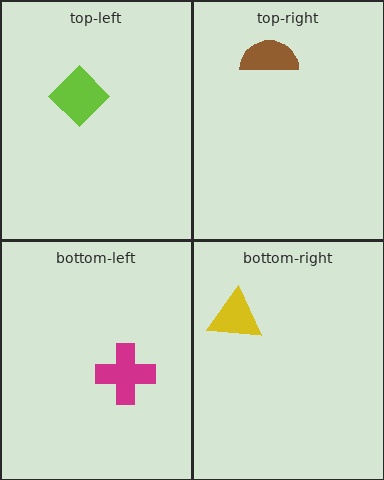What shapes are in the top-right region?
The brown semicircle.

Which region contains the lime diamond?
The top-left region.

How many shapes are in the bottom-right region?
1.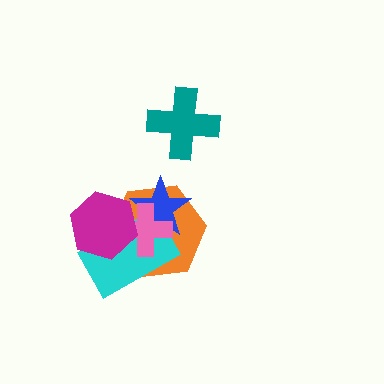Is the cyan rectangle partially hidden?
Yes, it is partially covered by another shape.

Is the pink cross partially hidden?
Yes, it is partially covered by another shape.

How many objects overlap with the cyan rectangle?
4 objects overlap with the cyan rectangle.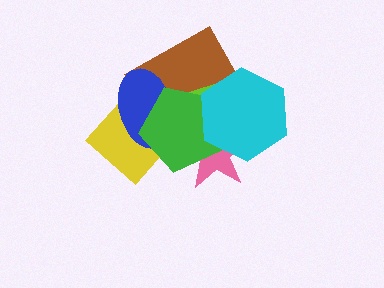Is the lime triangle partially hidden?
Yes, it is partially covered by another shape.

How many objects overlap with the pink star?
4 objects overlap with the pink star.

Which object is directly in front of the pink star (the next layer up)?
The green pentagon is directly in front of the pink star.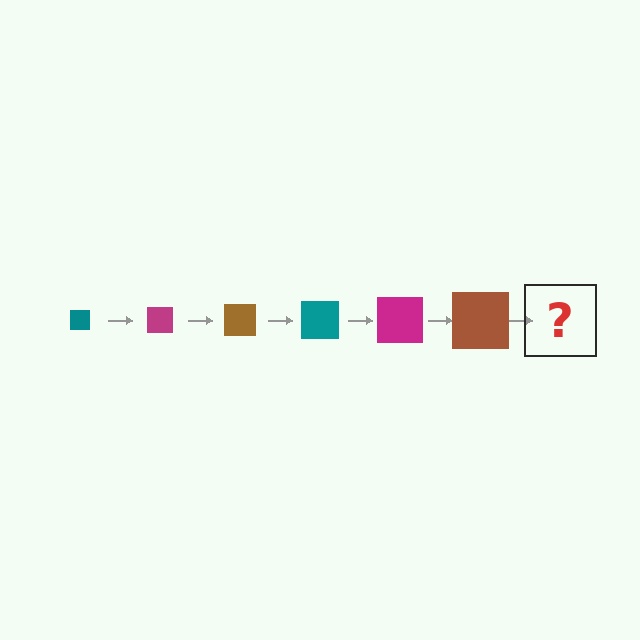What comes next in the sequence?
The next element should be a teal square, larger than the previous one.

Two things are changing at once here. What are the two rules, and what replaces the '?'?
The two rules are that the square grows larger each step and the color cycles through teal, magenta, and brown. The '?' should be a teal square, larger than the previous one.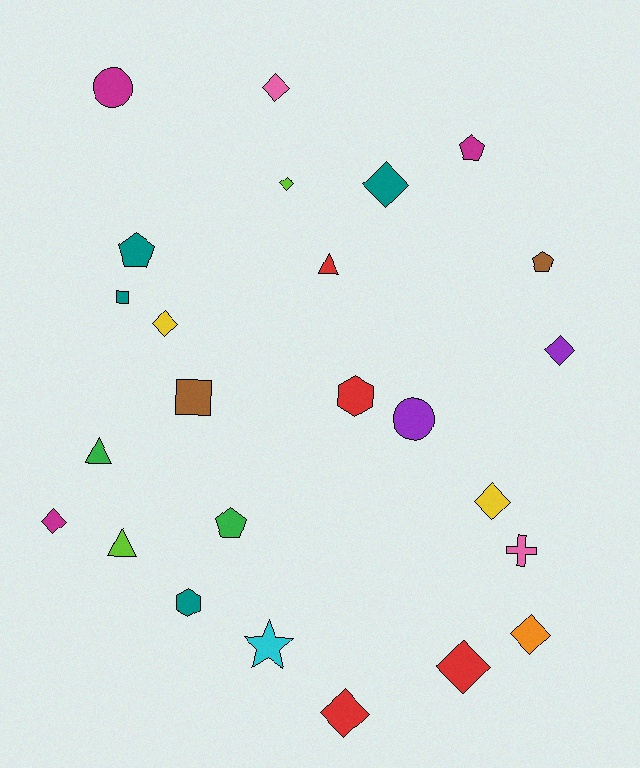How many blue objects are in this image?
There are no blue objects.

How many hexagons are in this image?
There are 2 hexagons.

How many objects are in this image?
There are 25 objects.